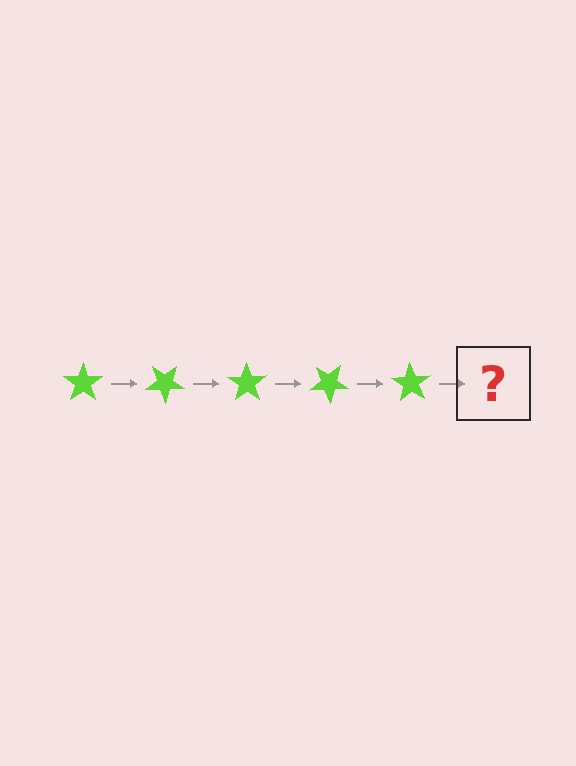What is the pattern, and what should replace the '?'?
The pattern is that the star rotates 35 degrees each step. The '?' should be a lime star rotated 175 degrees.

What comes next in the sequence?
The next element should be a lime star rotated 175 degrees.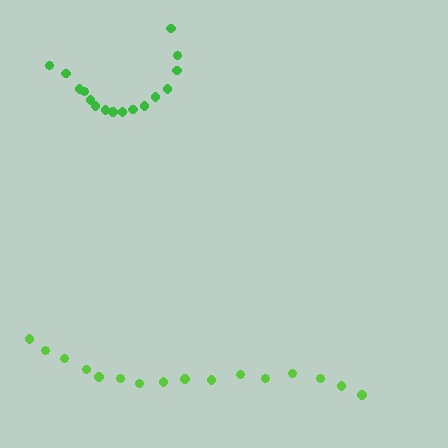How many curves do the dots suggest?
There are 2 distinct paths.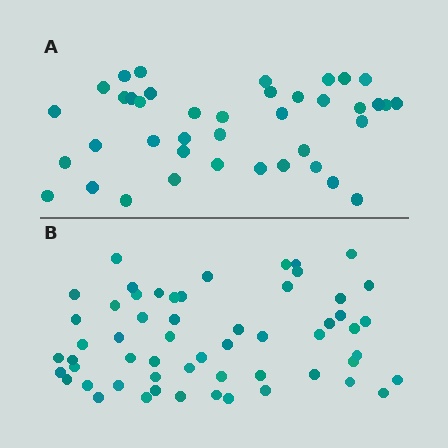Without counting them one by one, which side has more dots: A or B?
Region B (the bottom region) has more dots.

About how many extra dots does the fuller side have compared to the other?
Region B has approximately 15 more dots than region A.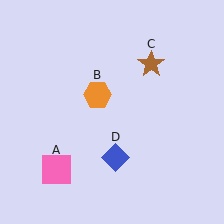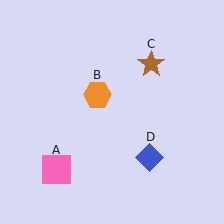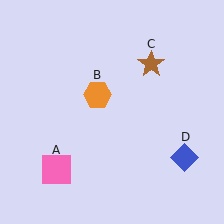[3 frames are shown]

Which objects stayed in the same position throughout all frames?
Pink square (object A) and orange hexagon (object B) and brown star (object C) remained stationary.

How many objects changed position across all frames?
1 object changed position: blue diamond (object D).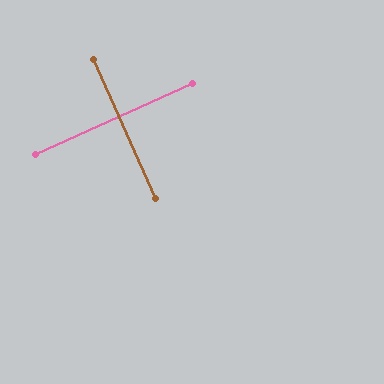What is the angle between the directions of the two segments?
Approximately 90 degrees.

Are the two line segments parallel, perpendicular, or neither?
Perpendicular — they meet at approximately 90°.